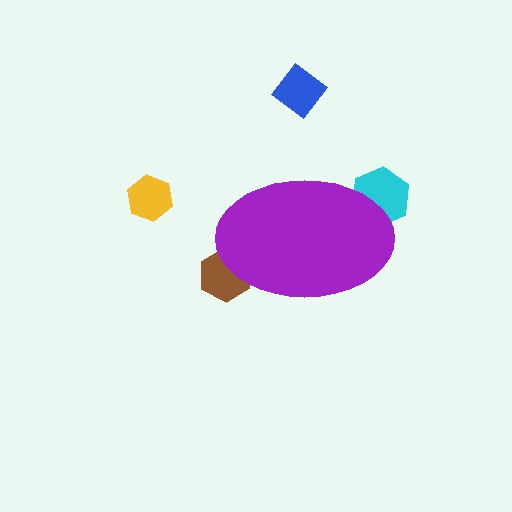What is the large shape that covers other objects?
A purple ellipse.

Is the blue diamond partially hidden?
No, the blue diamond is fully visible.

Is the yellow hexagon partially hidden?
No, the yellow hexagon is fully visible.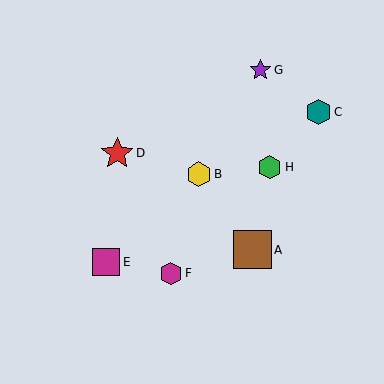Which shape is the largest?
The brown square (labeled A) is the largest.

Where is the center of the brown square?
The center of the brown square is at (253, 250).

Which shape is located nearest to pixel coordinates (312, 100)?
The teal hexagon (labeled C) at (319, 112) is nearest to that location.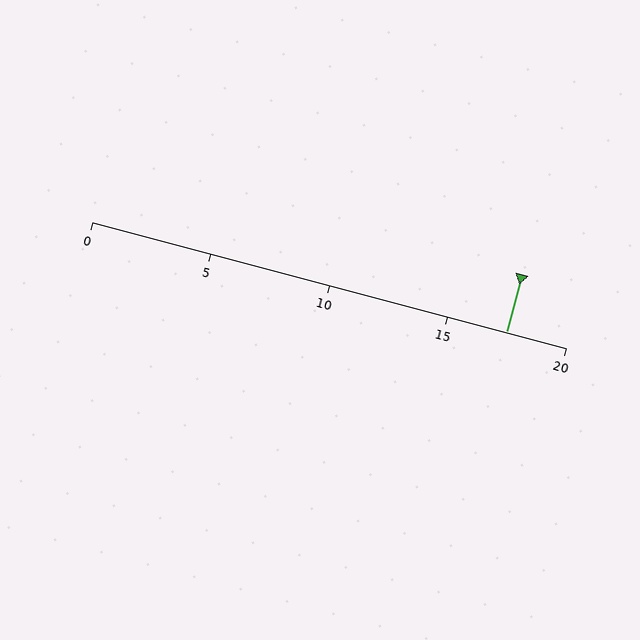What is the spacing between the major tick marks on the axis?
The major ticks are spaced 5 apart.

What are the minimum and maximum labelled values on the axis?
The axis runs from 0 to 20.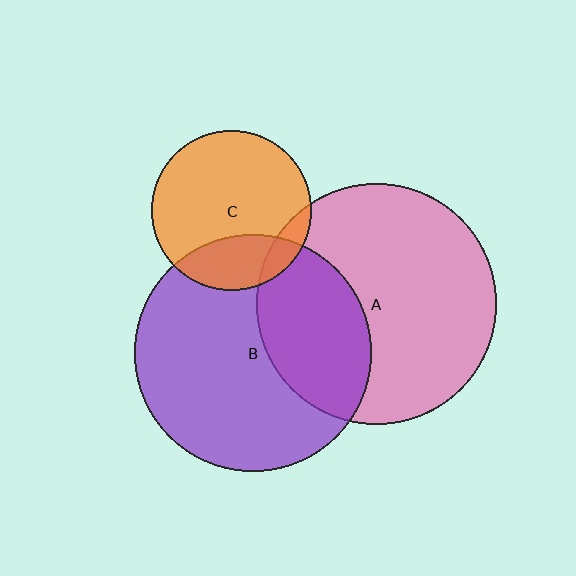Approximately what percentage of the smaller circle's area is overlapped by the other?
Approximately 25%.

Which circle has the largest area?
Circle A (pink).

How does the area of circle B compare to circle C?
Approximately 2.2 times.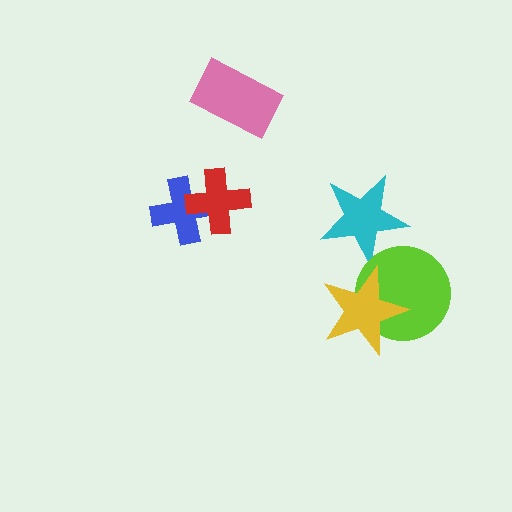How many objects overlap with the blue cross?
1 object overlaps with the blue cross.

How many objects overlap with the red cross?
1 object overlaps with the red cross.